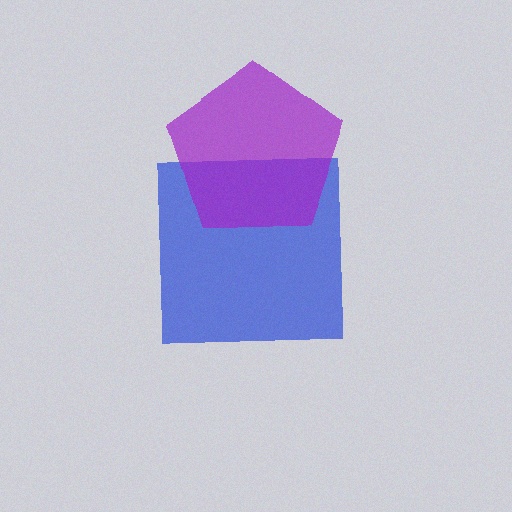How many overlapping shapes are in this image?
There are 2 overlapping shapes in the image.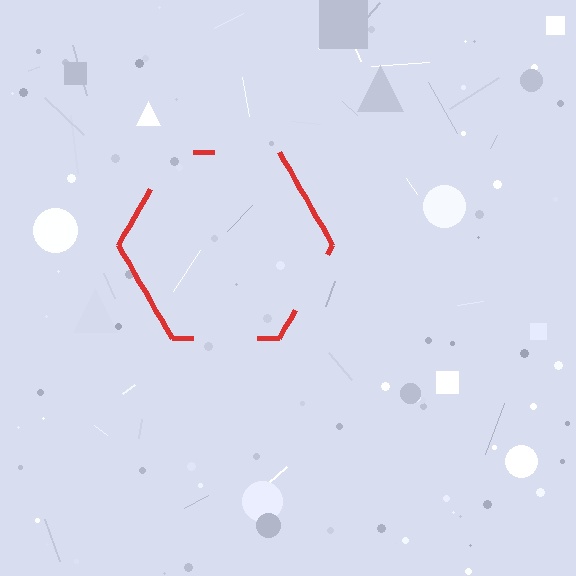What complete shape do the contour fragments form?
The contour fragments form a hexagon.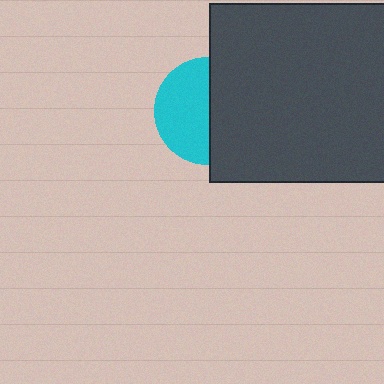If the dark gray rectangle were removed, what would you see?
You would see the complete cyan circle.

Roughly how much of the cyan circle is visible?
About half of it is visible (roughly 52%).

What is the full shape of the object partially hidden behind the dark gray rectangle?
The partially hidden object is a cyan circle.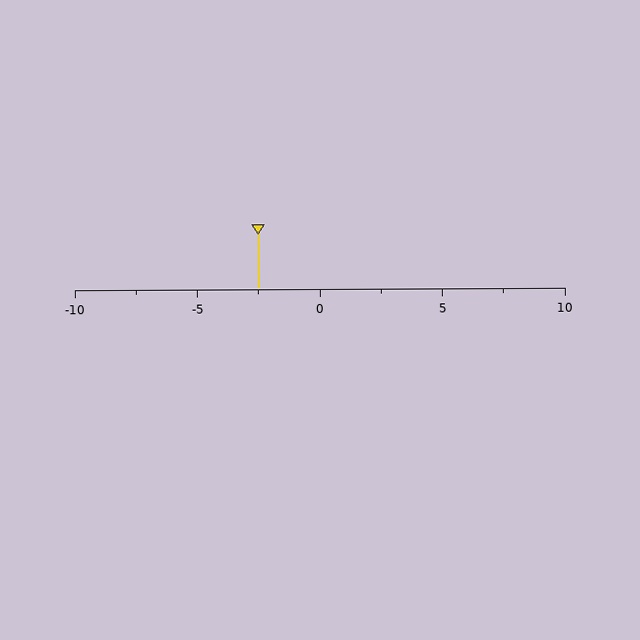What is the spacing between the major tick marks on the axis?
The major ticks are spaced 5 apart.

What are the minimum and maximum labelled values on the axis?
The axis runs from -10 to 10.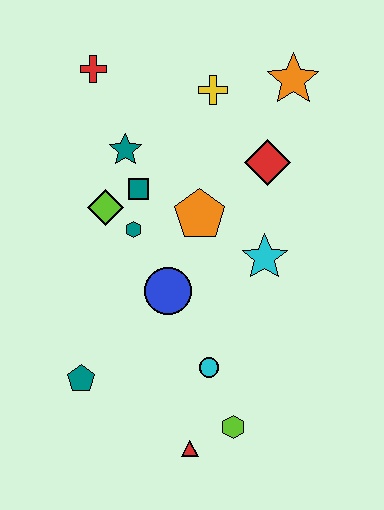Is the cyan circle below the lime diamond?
Yes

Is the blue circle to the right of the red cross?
Yes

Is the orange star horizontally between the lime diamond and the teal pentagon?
No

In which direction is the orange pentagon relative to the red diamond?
The orange pentagon is to the left of the red diamond.